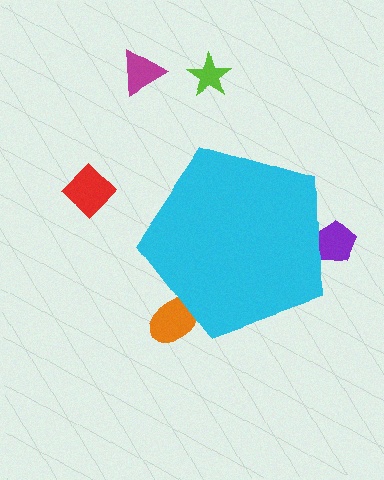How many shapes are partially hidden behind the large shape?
2 shapes are partially hidden.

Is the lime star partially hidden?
No, the lime star is fully visible.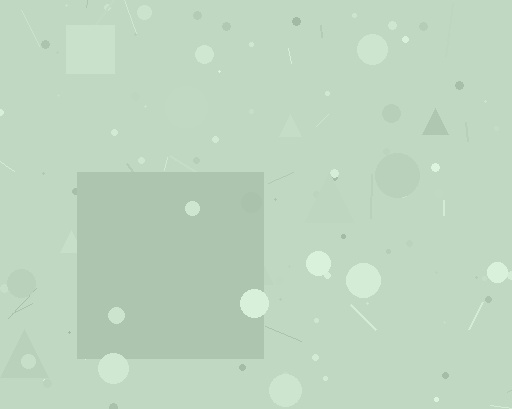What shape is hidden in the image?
A square is hidden in the image.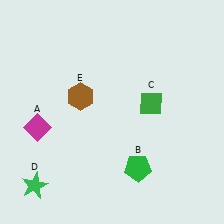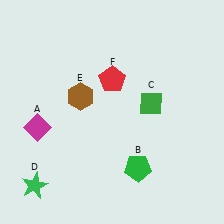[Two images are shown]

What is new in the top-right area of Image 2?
A red pentagon (F) was added in the top-right area of Image 2.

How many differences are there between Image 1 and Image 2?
There is 1 difference between the two images.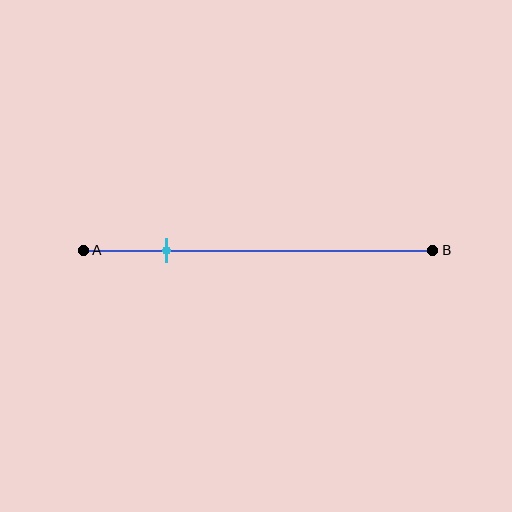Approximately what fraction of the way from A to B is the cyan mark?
The cyan mark is approximately 25% of the way from A to B.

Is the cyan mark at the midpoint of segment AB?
No, the mark is at about 25% from A, not at the 50% midpoint.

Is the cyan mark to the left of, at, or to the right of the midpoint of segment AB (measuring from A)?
The cyan mark is to the left of the midpoint of segment AB.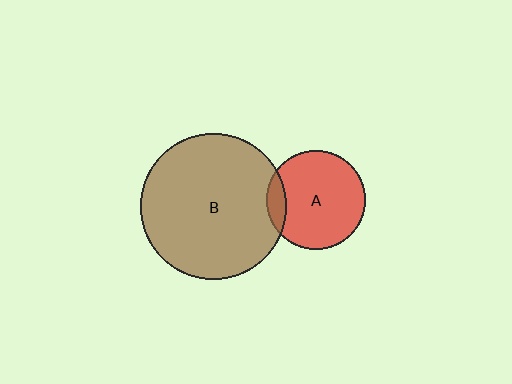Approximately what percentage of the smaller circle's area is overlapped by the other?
Approximately 10%.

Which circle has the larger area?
Circle B (brown).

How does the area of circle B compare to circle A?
Approximately 2.2 times.